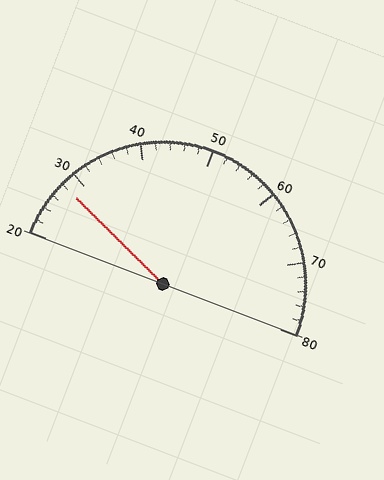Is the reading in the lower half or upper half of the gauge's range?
The reading is in the lower half of the range (20 to 80).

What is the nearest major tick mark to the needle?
The nearest major tick mark is 30.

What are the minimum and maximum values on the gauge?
The gauge ranges from 20 to 80.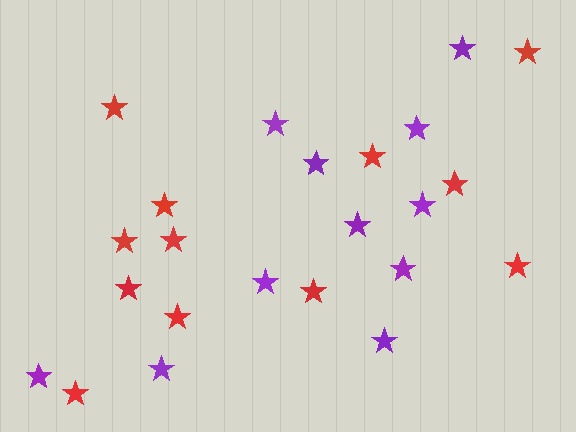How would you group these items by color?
There are 2 groups: one group of red stars (12) and one group of purple stars (11).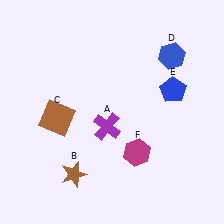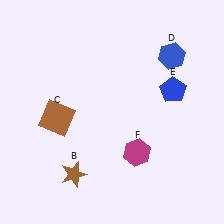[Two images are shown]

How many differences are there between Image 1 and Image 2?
There is 1 difference between the two images.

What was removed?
The purple cross (A) was removed in Image 2.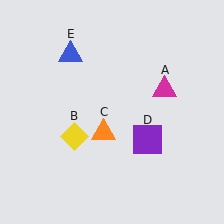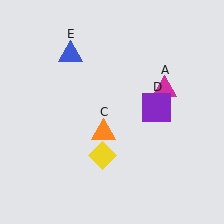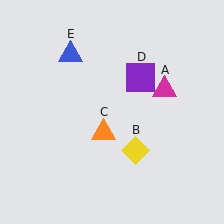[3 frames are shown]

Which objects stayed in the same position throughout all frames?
Magenta triangle (object A) and orange triangle (object C) and blue triangle (object E) remained stationary.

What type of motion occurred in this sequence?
The yellow diamond (object B), purple square (object D) rotated counterclockwise around the center of the scene.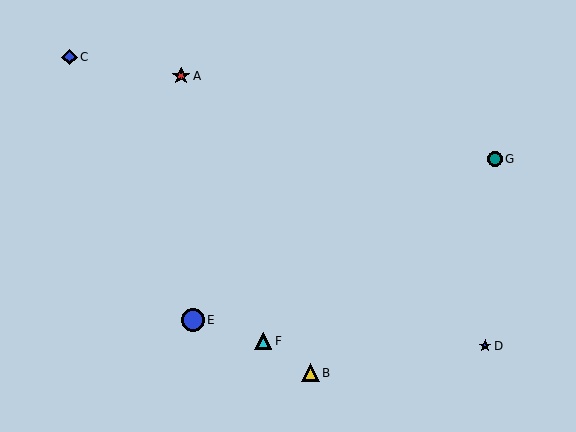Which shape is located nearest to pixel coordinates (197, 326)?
The blue circle (labeled E) at (193, 320) is nearest to that location.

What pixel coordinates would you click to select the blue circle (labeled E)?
Click at (193, 320) to select the blue circle E.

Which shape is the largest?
The blue circle (labeled E) is the largest.